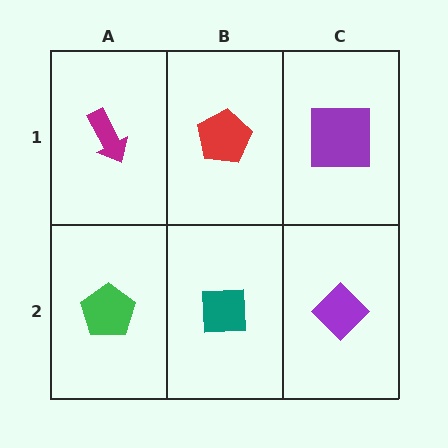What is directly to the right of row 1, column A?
A red pentagon.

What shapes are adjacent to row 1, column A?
A green pentagon (row 2, column A), a red pentagon (row 1, column B).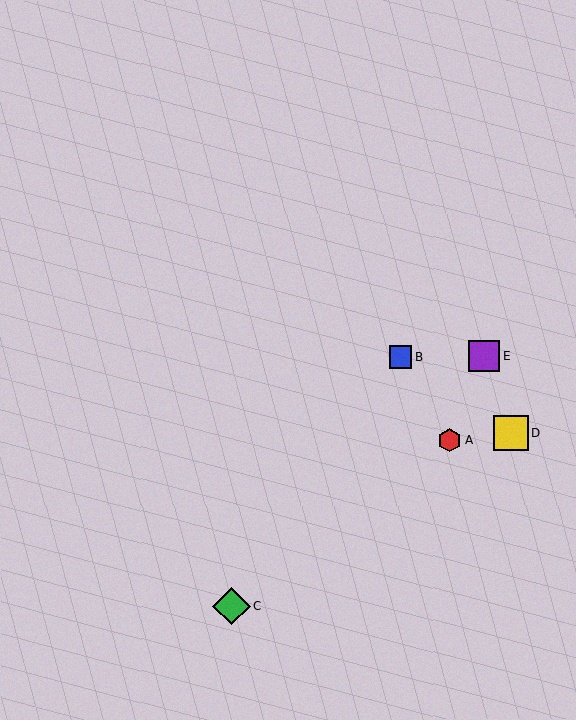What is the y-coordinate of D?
Object D is at y≈433.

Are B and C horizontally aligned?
No, B is at y≈357 and C is at y≈606.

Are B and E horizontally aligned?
Yes, both are at y≈357.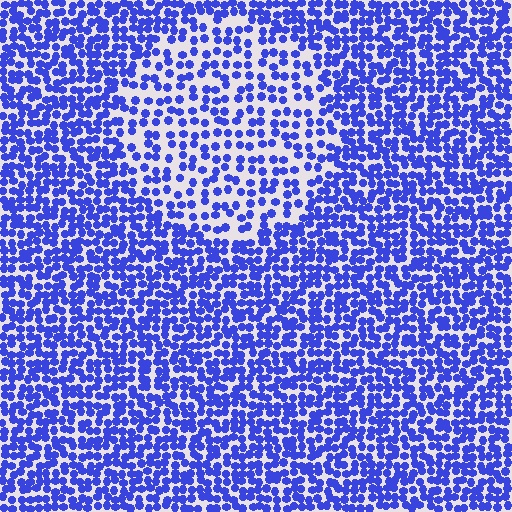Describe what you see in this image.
The image contains small blue elements arranged at two different densities. A circle-shaped region is visible where the elements are less densely packed than the surrounding area.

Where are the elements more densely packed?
The elements are more densely packed outside the circle boundary.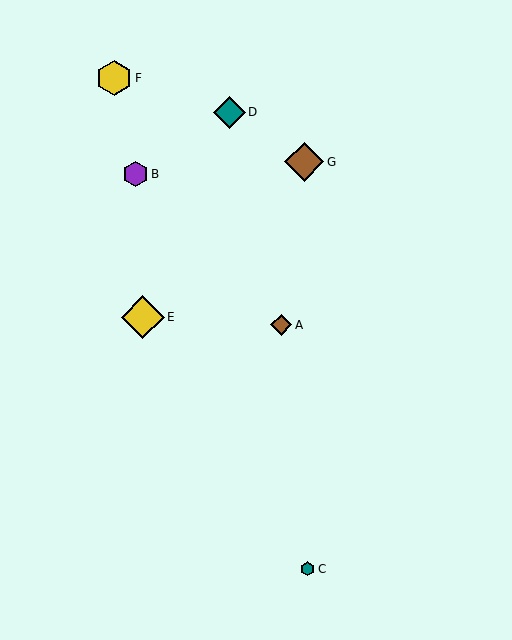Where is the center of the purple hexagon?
The center of the purple hexagon is at (135, 174).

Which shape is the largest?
The yellow diamond (labeled E) is the largest.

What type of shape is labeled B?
Shape B is a purple hexagon.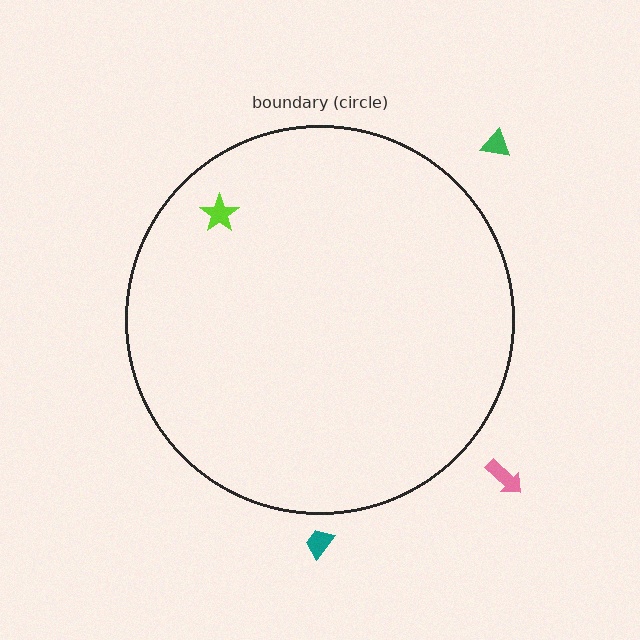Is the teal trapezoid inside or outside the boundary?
Outside.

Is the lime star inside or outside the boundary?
Inside.